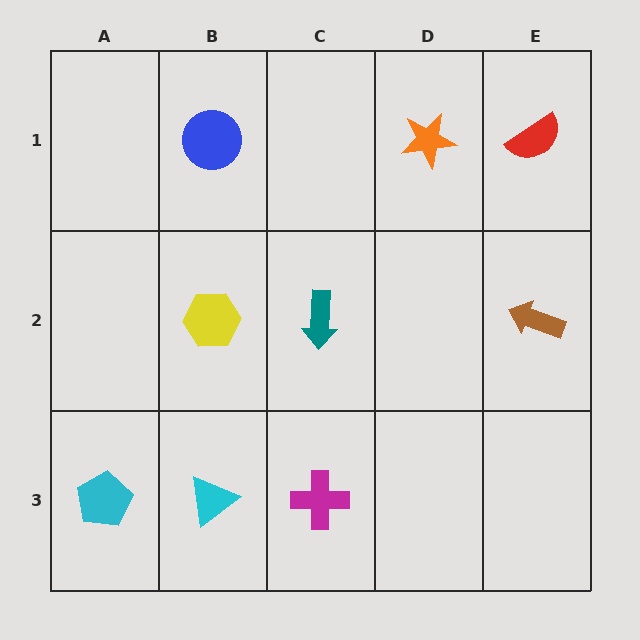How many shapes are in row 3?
3 shapes.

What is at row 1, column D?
An orange star.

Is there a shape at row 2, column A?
No, that cell is empty.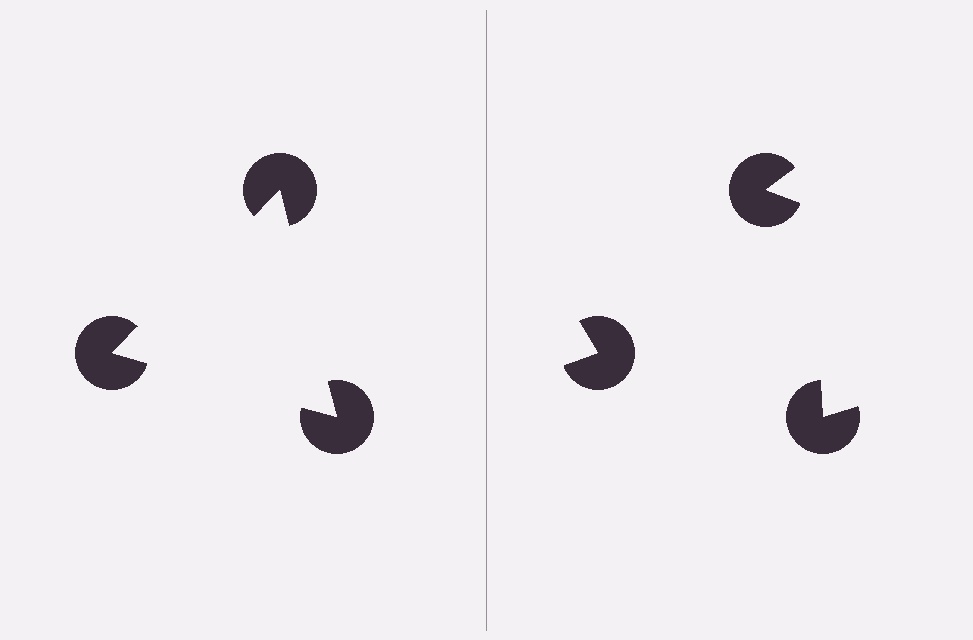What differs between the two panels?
The pac-man discs are positioned identically on both sides; only the wedge orientations differ. On the left they align to a triangle; on the right they are misaligned.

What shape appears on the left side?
An illusory triangle.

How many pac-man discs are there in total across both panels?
6 — 3 on each side.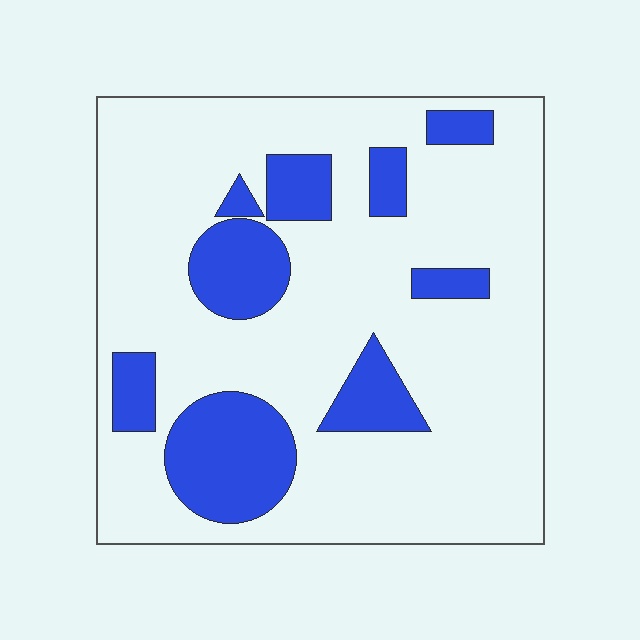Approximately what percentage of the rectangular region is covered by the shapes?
Approximately 20%.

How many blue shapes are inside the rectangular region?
9.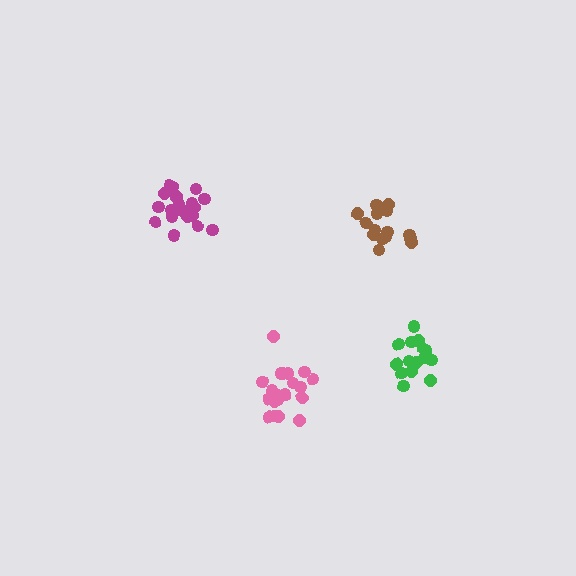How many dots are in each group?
Group 1: 15 dots, Group 2: 21 dots, Group 3: 20 dots, Group 4: 16 dots (72 total).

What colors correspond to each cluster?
The clusters are colored: green, magenta, pink, brown.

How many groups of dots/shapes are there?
There are 4 groups.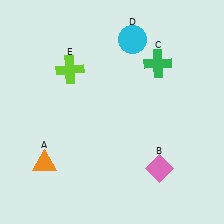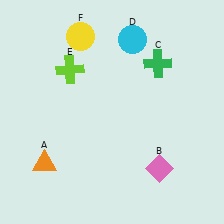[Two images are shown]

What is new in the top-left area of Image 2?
A yellow circle (F) was added in the top-left area of Image 2.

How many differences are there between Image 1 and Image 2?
There is 1 difference between the two images.